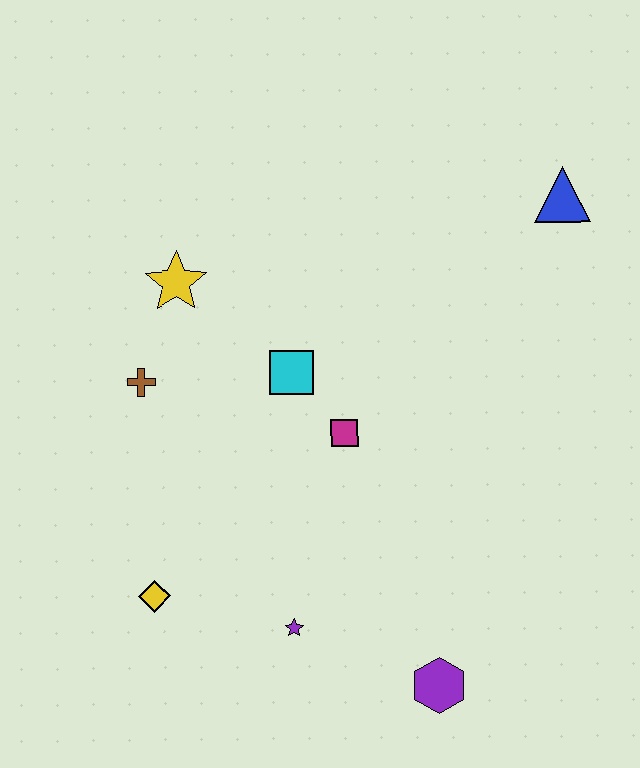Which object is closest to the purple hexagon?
The purple star is closest to the purple hexagon.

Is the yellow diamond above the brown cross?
No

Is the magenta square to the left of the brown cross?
No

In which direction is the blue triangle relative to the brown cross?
The blue triangle is to the right of the brown cross.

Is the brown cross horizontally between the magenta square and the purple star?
No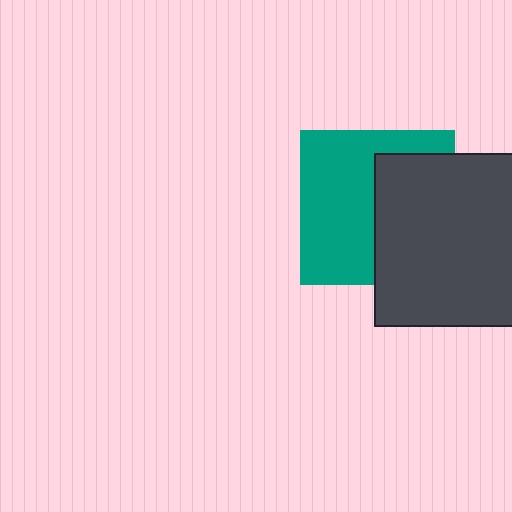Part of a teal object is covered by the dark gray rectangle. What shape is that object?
It is a square.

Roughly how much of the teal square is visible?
About half of it is visible (roughly 56%).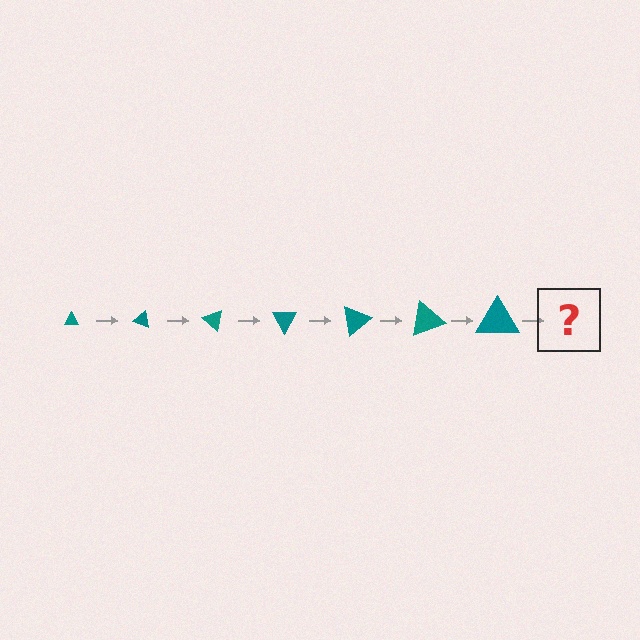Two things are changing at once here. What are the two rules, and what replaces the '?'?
The two rules are that the triangle grows larger each step and it rotates 20 degrees each step. The '?' should be a triangle, larger than the previous one and rotated 140 degrees from the start.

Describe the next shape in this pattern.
It should be a triangle, larger than the previous one and rotated 140 degrees from the start.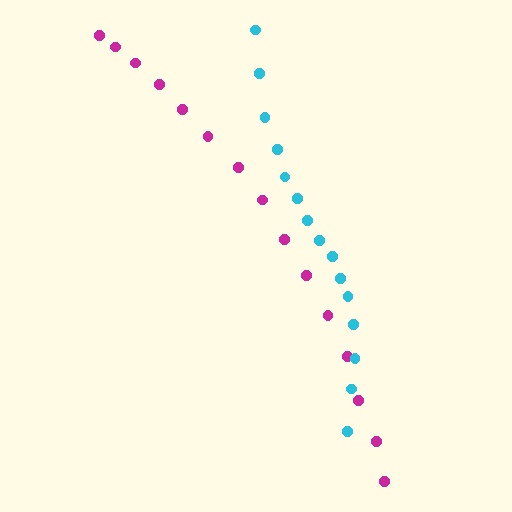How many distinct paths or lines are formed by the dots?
There are 2 distinct paths.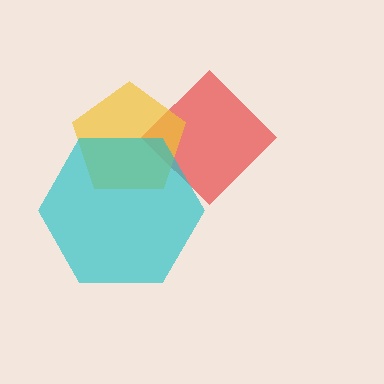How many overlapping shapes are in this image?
There are 3 overlapping shapes in the image.